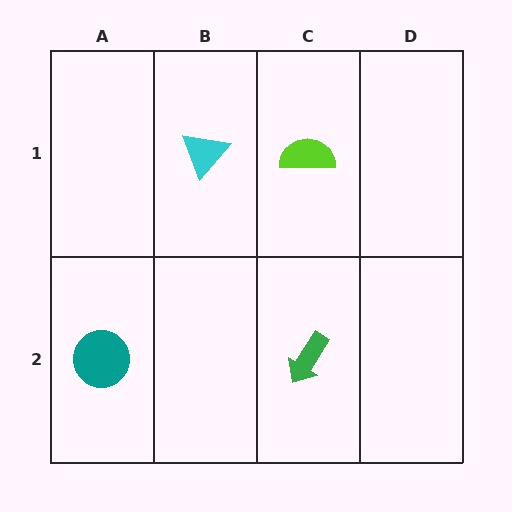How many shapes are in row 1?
2 shapes.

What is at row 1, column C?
A lime semicircle.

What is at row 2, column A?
A teal circle.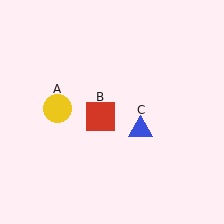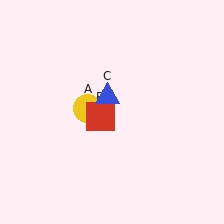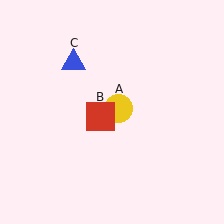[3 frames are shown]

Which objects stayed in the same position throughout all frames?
Red square (object B) remained stationary.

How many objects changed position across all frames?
2 objects changed position: yellow circle (object A), blue triangle (object C).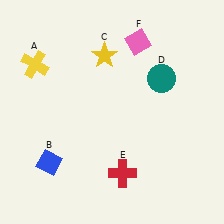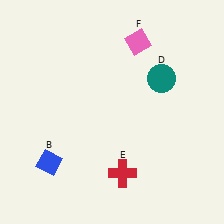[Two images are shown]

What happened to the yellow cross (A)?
The yellow cross (A) was removed in Image 2. It was in the top-left area of Image 1.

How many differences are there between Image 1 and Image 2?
There are 2 differences between the two images.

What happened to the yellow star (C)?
The yellow star (C) was removed in Image 2. It was in the top-left area of Image 1.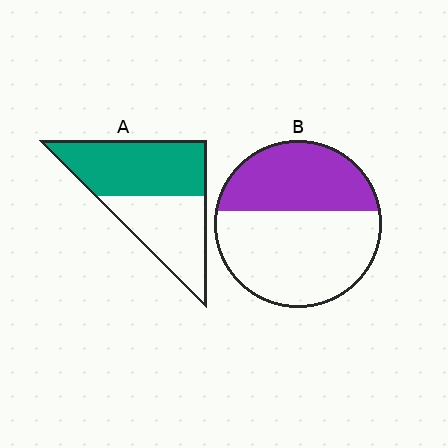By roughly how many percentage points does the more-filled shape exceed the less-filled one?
By roughly 15 percentage points (A over B).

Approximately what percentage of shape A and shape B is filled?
A is approximately 55% and B is approximately 40%.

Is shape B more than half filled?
No.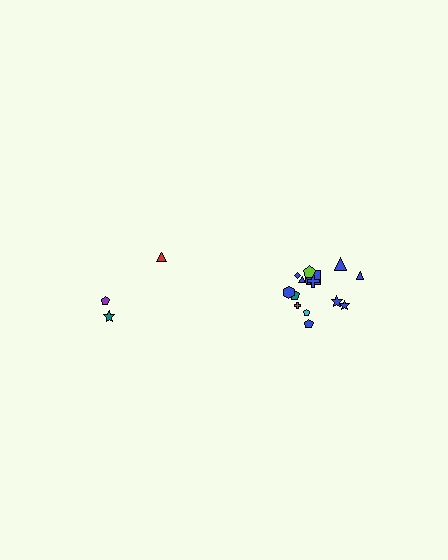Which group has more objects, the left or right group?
The right group.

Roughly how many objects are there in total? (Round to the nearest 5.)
Roughly 20 objects in total.